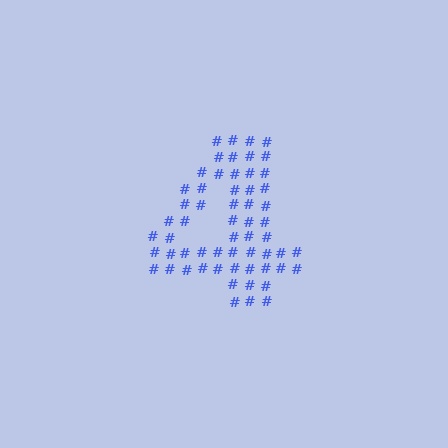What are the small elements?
The small elements are hash symbols.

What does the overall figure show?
The overall figure shows the digit 4.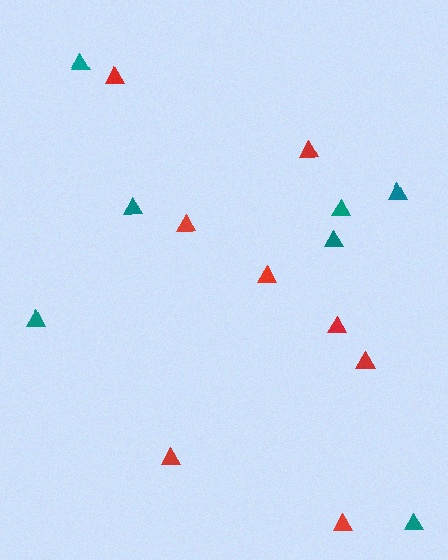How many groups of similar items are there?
There are 2 groups: one group of red triangles (8) and one group of teal triangles (7).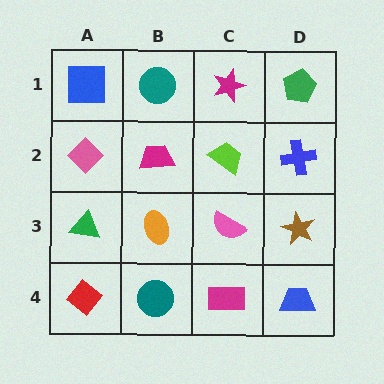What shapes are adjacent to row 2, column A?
A blue square (row 1, column A), a green triangle (row 3, column A), a magenta trapezoid (row 2, column B).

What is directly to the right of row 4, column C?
A blue trapezoid.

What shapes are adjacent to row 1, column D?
A blue cross (row 2, column D), a magenta star (row 1, column C).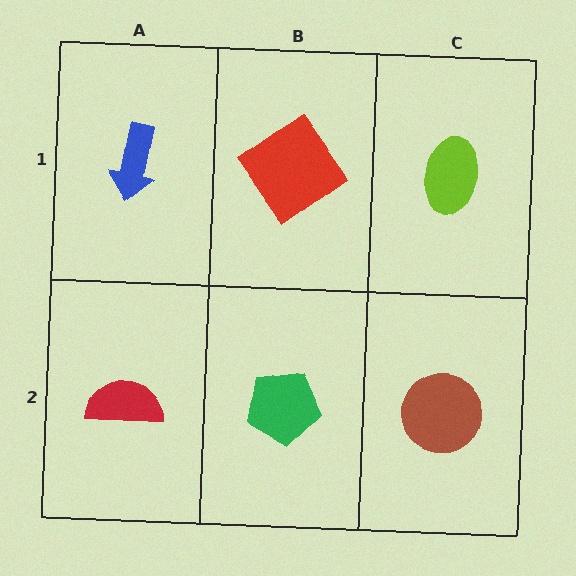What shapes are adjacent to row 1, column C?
A brown circle (row 2, column C), a red diamond (row 1, column B).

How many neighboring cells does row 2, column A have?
2.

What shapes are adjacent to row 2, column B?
A red diamond (row 1, column B), a red semicircle (row 2, column A), a brown circle (row 2, column C).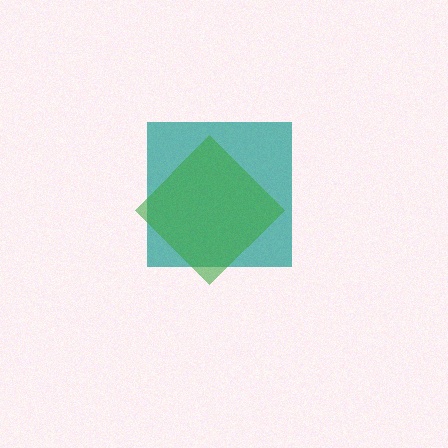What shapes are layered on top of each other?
The layered shapes are: a teal square, a green diamond.